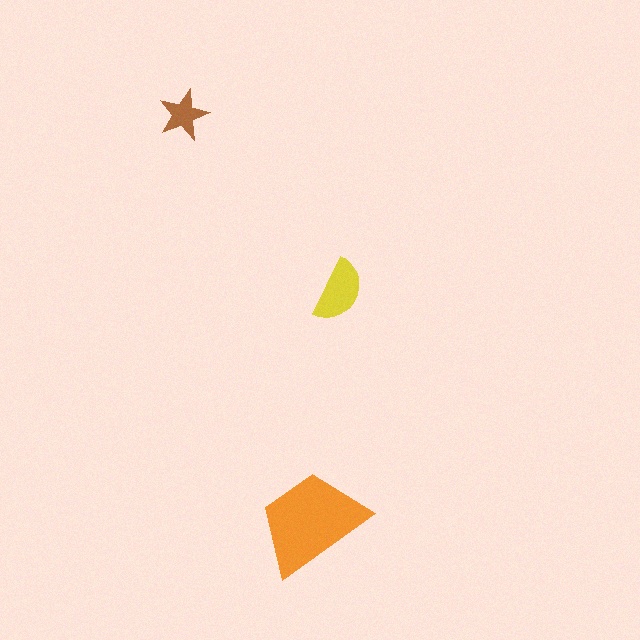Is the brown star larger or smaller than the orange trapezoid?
Smaller.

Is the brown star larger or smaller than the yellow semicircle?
Smaller.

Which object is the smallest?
The brown star.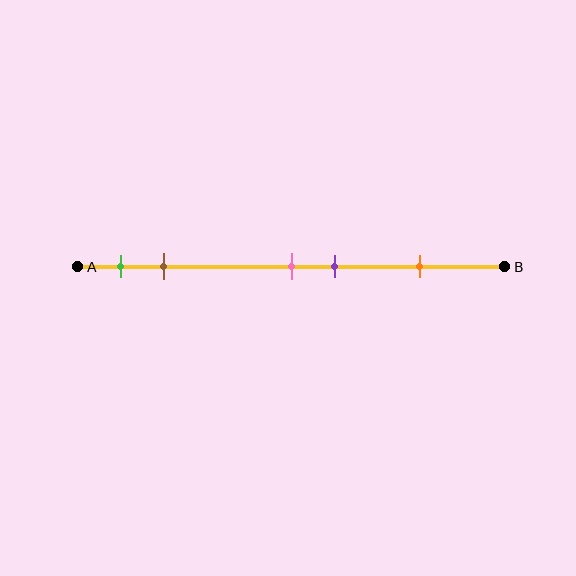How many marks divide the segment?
There are 5 marks dividing the segment.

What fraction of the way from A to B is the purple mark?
The purple mark is approximately 60% (0.6) of the way from A to B.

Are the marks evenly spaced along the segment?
No, the marks are not evenly spaced.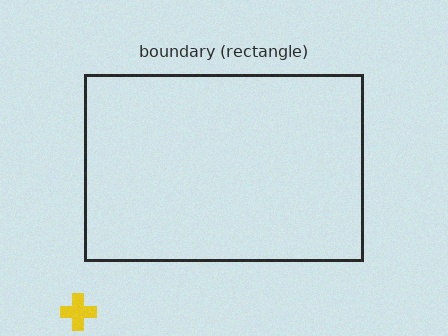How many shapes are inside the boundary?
0 inside, 1 outside.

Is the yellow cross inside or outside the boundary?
Outside.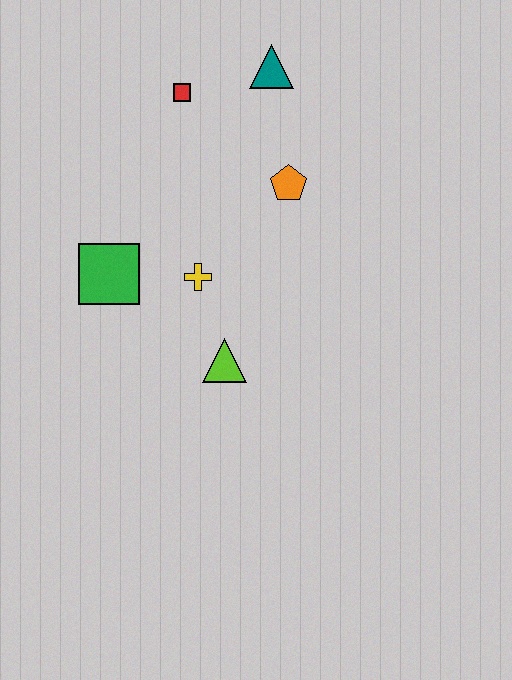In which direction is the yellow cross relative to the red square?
The yellow cross is below the red square.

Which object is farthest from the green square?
The teal triangle is farthest from the green square.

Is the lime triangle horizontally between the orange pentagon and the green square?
Yes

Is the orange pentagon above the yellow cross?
Yes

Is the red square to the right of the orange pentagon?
No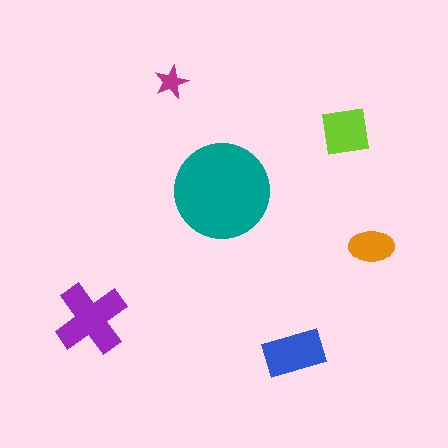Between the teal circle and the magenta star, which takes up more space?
The teal circle.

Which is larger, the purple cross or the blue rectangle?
The purple cross.